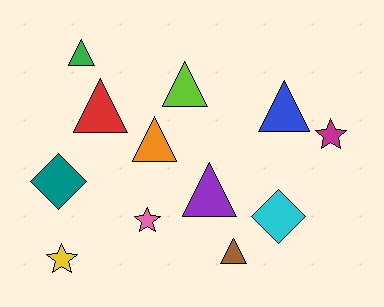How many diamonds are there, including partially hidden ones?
There are 2 diamonds.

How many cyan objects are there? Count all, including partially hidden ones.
There is 1 cyan object.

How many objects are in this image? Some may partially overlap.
There are 12 objects.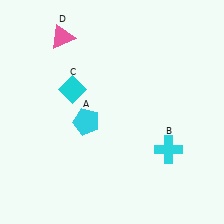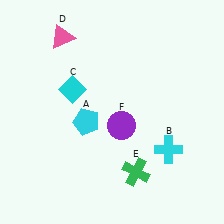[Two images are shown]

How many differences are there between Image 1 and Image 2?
There are 2 differences between the two images.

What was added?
A green cross (E), a purple circle (F) were added in Image 2.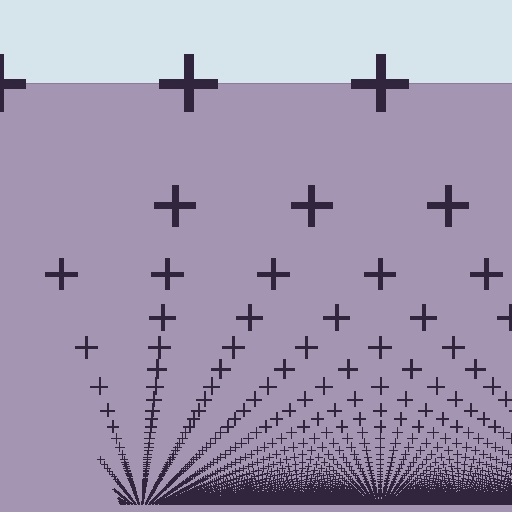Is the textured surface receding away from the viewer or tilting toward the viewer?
The surface appears to tilt toward the viewer. Texture elements get larger and sparser toward the top.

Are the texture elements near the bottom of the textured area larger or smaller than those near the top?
Smaller. The gradient is inverted — elements near the bottom are smaller and denser.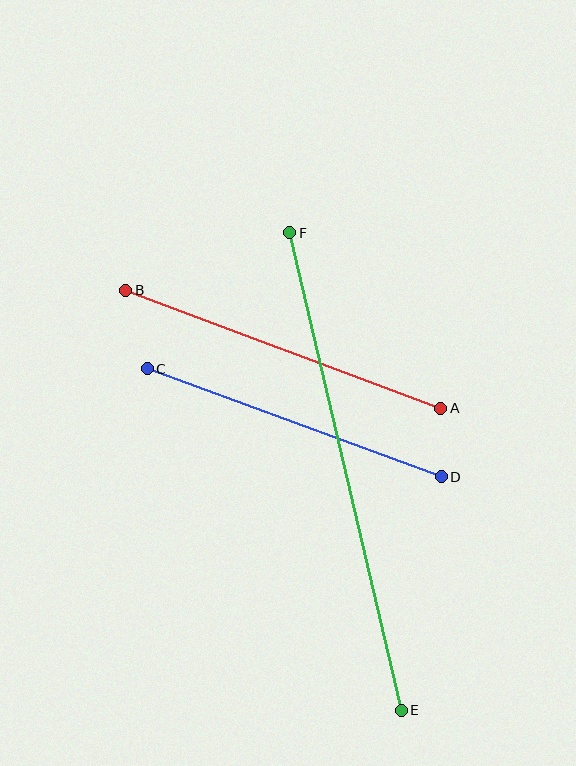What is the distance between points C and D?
The distance is approximately 313 pixels.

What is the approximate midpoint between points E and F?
The midpoint is at approximately (346, 471) pixels.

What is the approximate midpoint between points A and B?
The midpoint is at approximately (283, 349) pixels.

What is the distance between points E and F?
The distance is approximately 490 pixels.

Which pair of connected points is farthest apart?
Points E and F are farthest apart.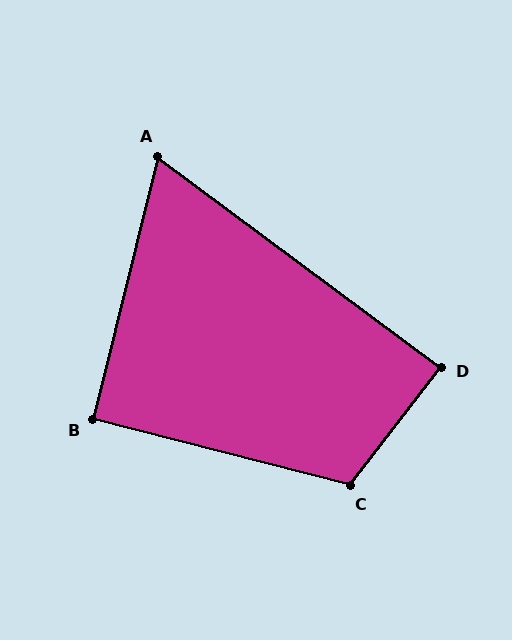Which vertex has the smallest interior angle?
A, at approximately 67 degrees.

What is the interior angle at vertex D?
Approximately 89 degrees (approximately right).